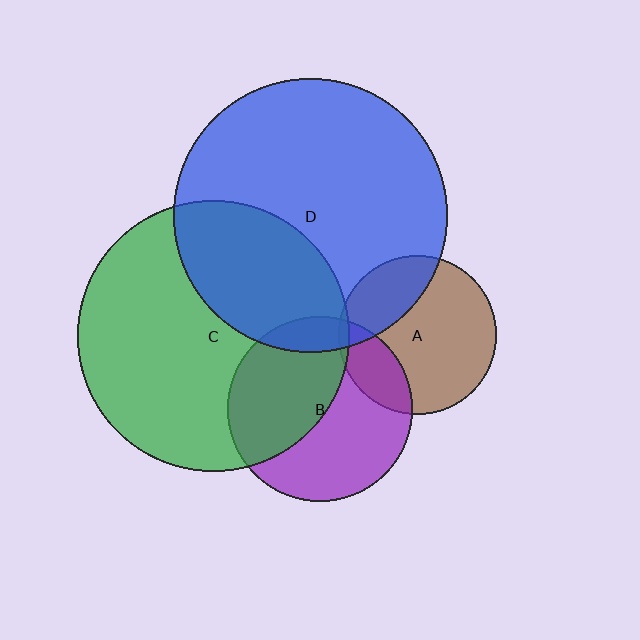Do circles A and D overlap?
Yes.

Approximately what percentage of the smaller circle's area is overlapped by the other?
Approximately 25%.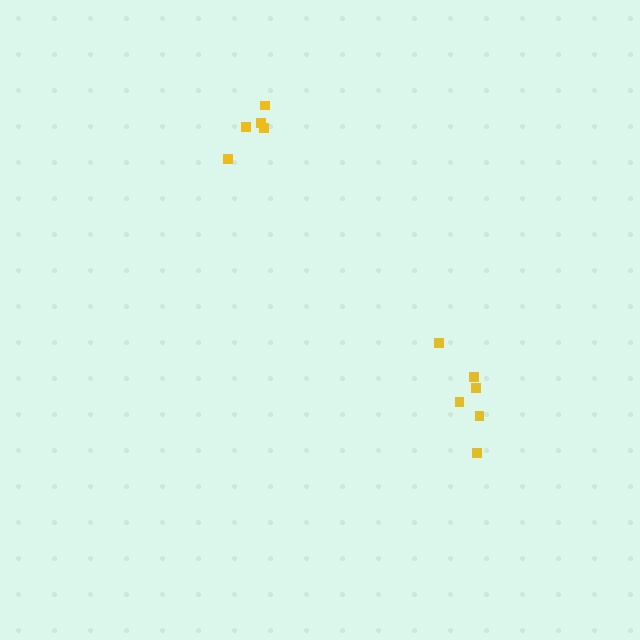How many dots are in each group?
Group 1: 5 dots, Group 2: 6 dots (11 total).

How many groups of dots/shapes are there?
There are 2 groups.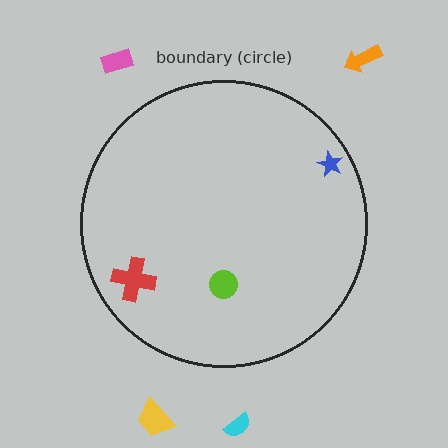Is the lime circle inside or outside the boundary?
Inside.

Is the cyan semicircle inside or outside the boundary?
Outside.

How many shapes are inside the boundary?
3 inside, 4 outside.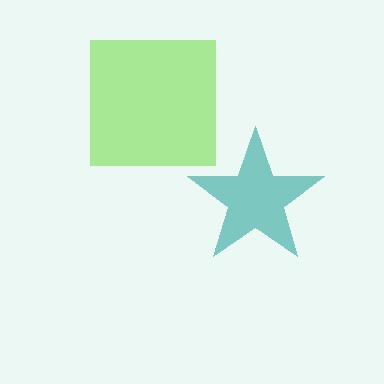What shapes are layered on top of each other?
The layered shapes are: a lime square, a teal star.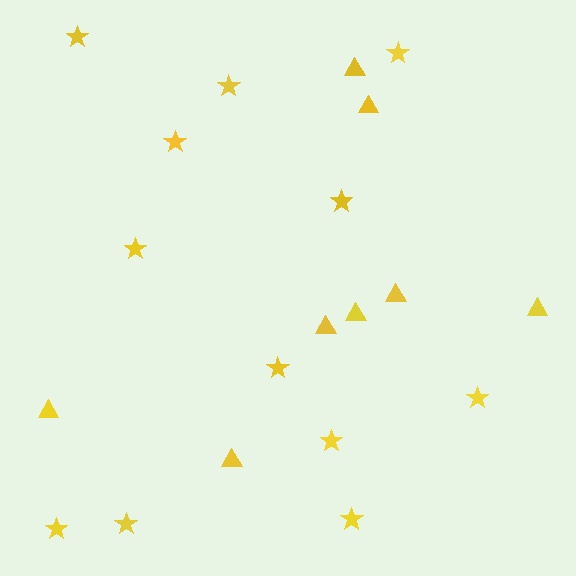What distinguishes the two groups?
There are 2 groups: one group of triangles (8) and one group of stars (12).